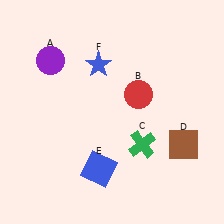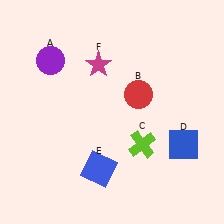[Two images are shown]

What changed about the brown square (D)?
In Image 1, D is brown. In Image 2, it changed to blue.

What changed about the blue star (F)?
In Image 1, F is blue. In Image 2, it changed to magenta.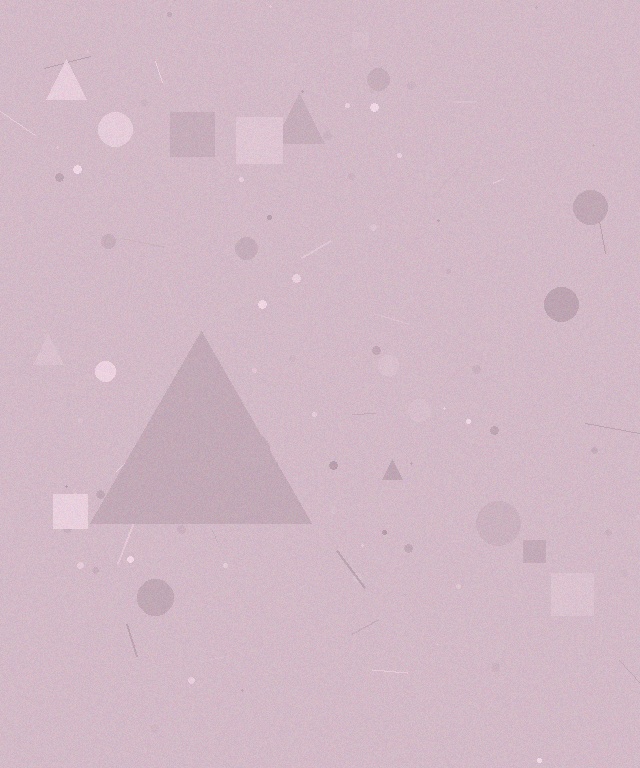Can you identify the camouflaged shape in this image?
The camouflaged shape is a triangle.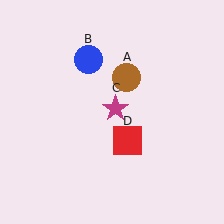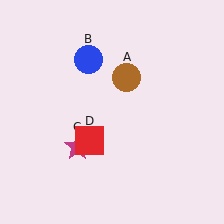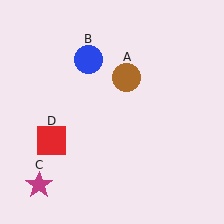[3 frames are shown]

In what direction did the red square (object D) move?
The red square (object D) moved left.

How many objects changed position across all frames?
2 objects changed position: magenta star (object C), red square (object D).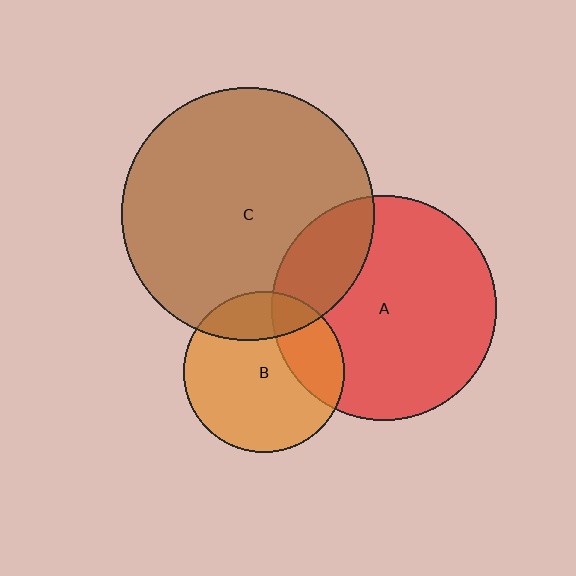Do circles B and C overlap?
Yes.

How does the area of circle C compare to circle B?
Approximately 2.5 times.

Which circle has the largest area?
Circle C (brown).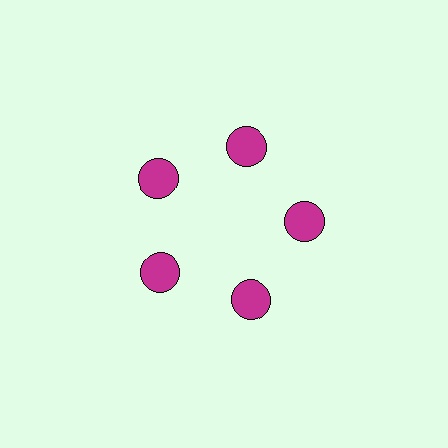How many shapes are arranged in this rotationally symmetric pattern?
There are 5 shapes, arranged in 5 groups of 1.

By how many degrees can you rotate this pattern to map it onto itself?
The pattern maps onto itself every 72 degrees of rotation.